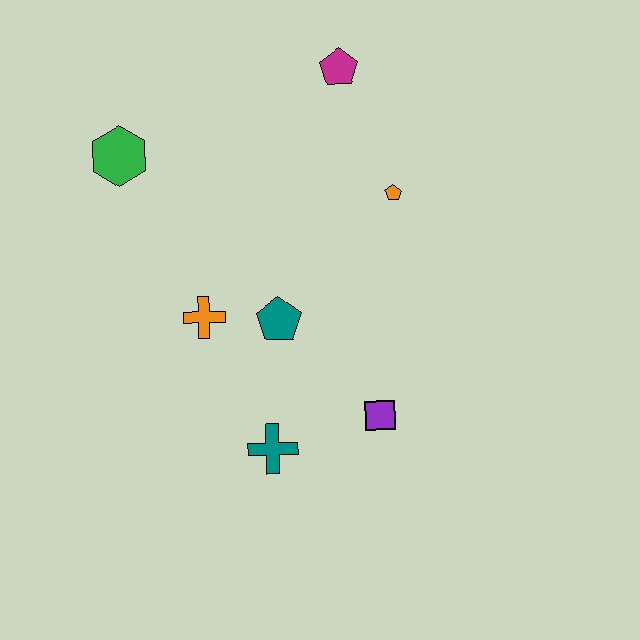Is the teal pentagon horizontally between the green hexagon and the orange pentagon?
Yes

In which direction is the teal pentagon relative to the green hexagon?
The teal pentagon is below the green hexagon.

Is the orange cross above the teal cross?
Yes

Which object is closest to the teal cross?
The purple square is closest to the teal cross.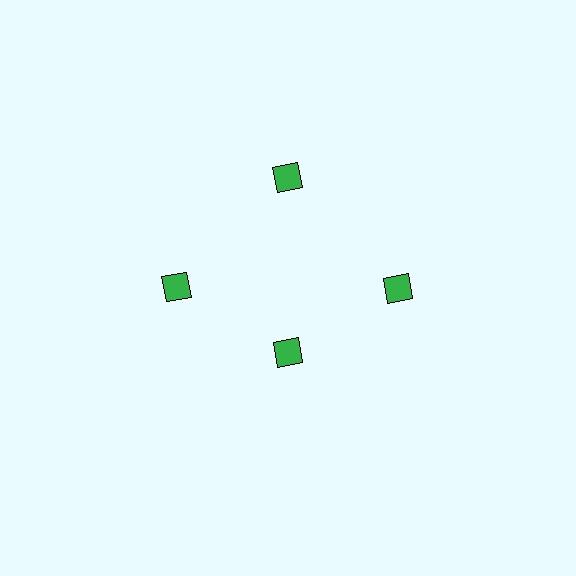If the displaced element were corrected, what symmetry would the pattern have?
It would have 4-fold rotational symmetry — the pattern would map onto itself every 90 degrees.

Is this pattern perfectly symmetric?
No. The 4 green diamonds are arranged in a ring, but one element near the 6 o'clock position is pulled inward toward the center, breaking the 4-fold rotational symmetry.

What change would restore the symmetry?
The symmetry would be restored by moving it outward, back onto the ring so that all 4 diamonds sit at equal angles and equal distance from the center.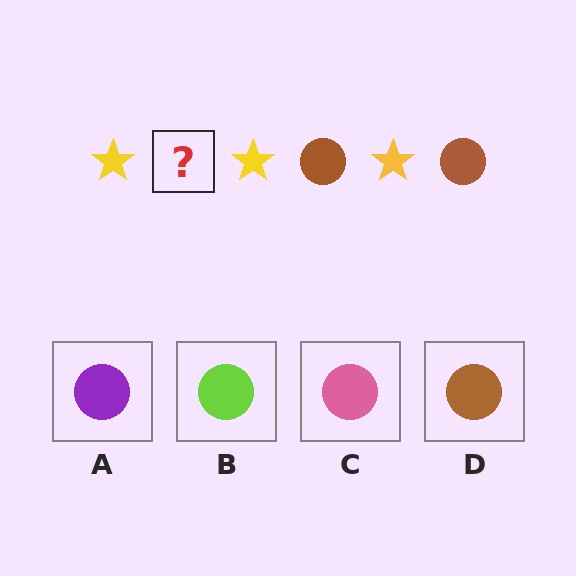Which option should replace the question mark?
Option D.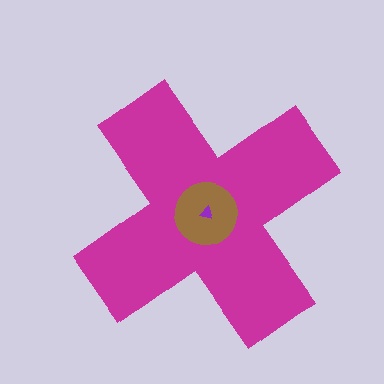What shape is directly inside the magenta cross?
The brown circle.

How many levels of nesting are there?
3.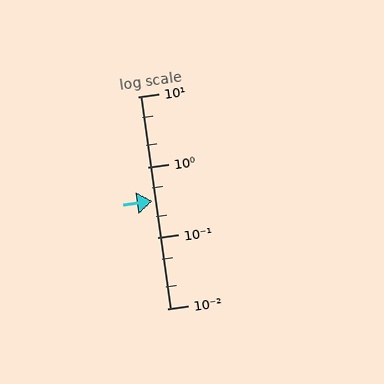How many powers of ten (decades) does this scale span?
The scale spans 3 decades, from 0.01 to 10.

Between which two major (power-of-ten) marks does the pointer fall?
The pointer is between 0.1 and 1.